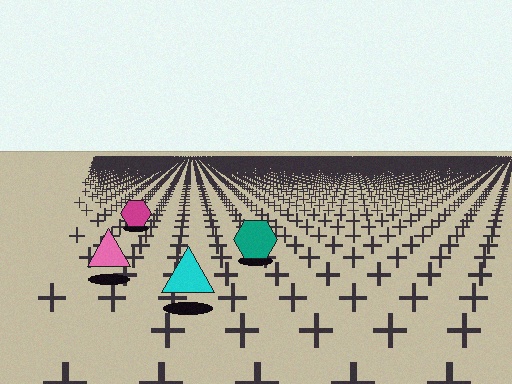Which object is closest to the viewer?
The cyan triangle is closest. The texture marks near it are larger and more spread out.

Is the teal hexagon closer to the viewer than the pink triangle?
No. The pink triangle is closer — you can tell from the texture gradient: the ground texture is coarser near it.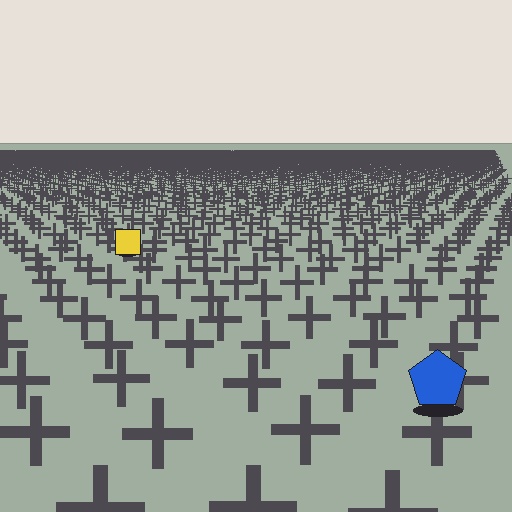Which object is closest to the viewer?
The blue pentagon is closest. The texture marks near it are larger and more spread out.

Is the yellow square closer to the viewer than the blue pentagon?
No. The blue pentagon is closer — you can tell from the texture gradient: the ground texture is coarser near it.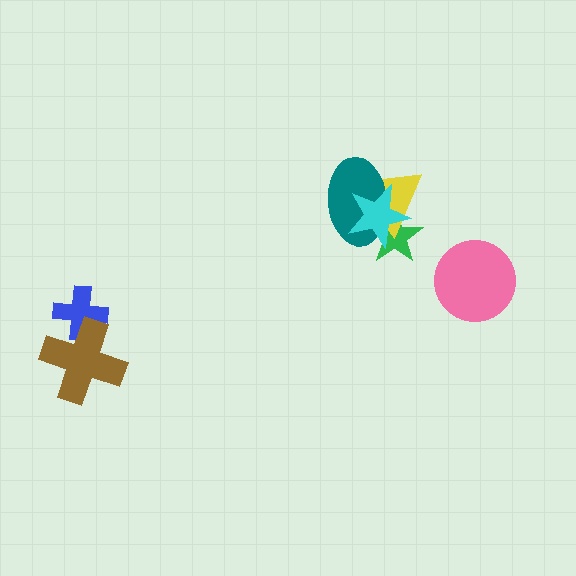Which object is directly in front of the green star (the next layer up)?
The yellow triangle is directly in front of the green star.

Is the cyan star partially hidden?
No, no other shape covers it.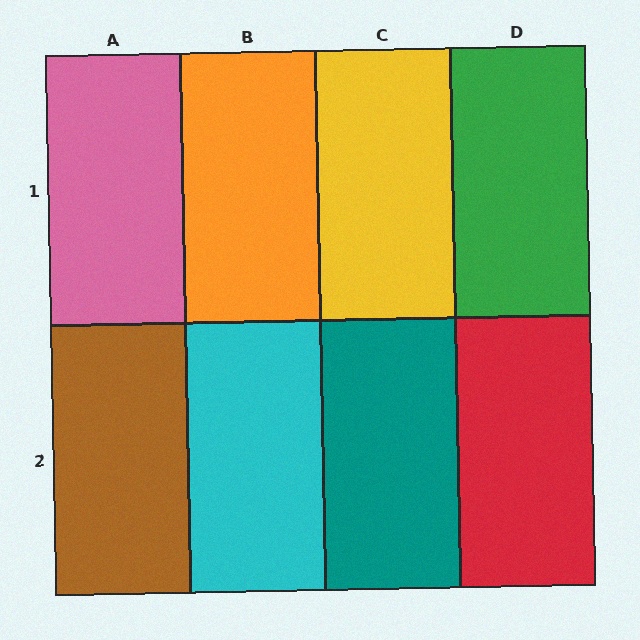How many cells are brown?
1 cell is brown.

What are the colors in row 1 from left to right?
Pink, orange, yellow, green.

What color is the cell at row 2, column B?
Cyan.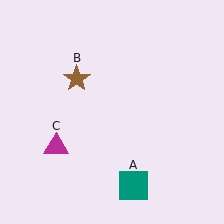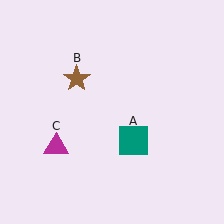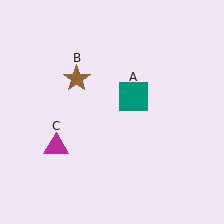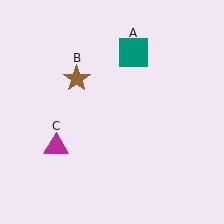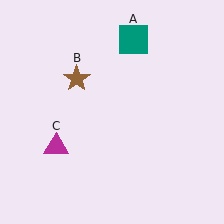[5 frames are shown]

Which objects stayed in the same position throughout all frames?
Brown star (object B) and magenta triangle (object C) remained stationary.